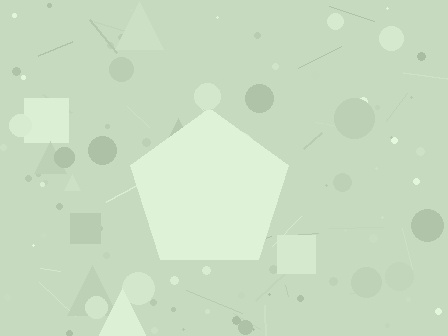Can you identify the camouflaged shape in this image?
The camouflaged shape is a pentagon.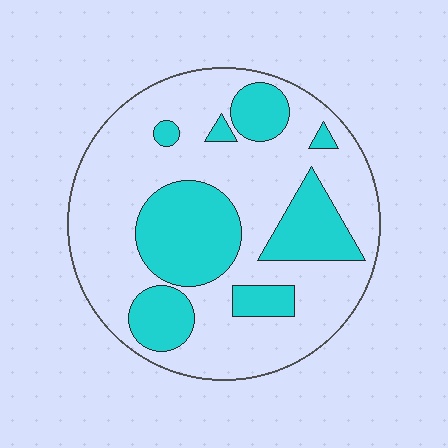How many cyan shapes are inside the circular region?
8.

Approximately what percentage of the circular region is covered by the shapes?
Approximately 30%.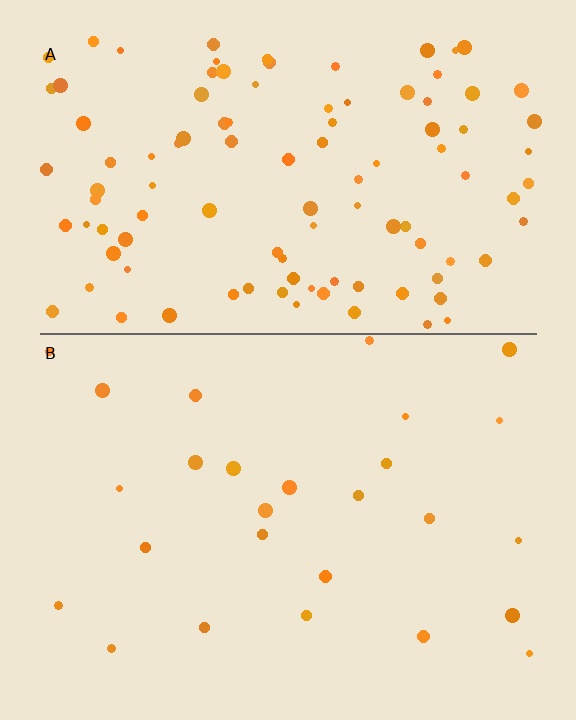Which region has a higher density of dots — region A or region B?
A (the top).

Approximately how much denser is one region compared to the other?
Approximately 4.0× — region A over region B.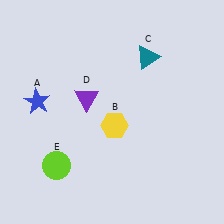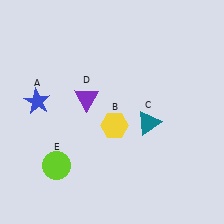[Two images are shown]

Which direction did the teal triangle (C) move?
The teal triangle (C) moved down.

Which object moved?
The teal triangle (C) moved down.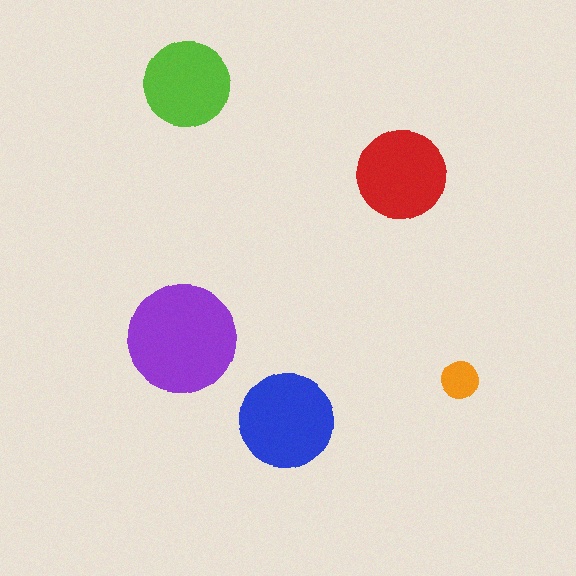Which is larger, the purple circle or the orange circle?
The purple one.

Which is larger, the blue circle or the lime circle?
The blue one.